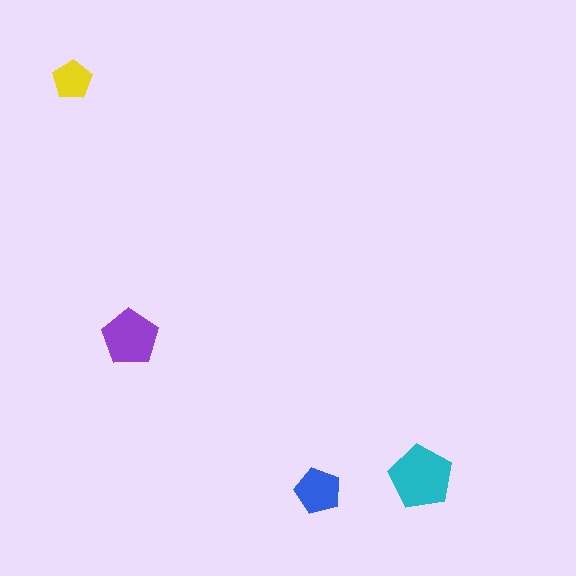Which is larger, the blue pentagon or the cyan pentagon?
The cyan one.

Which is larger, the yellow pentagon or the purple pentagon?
The purple one.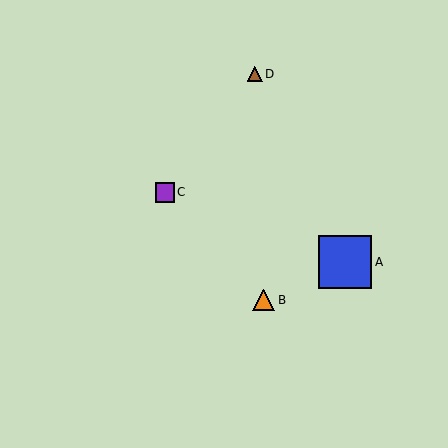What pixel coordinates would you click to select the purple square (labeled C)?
Click at (165, 193) to select the purple square C.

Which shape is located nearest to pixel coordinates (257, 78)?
The brown triangle (labeled D) at (255, 74) is nearest to that location.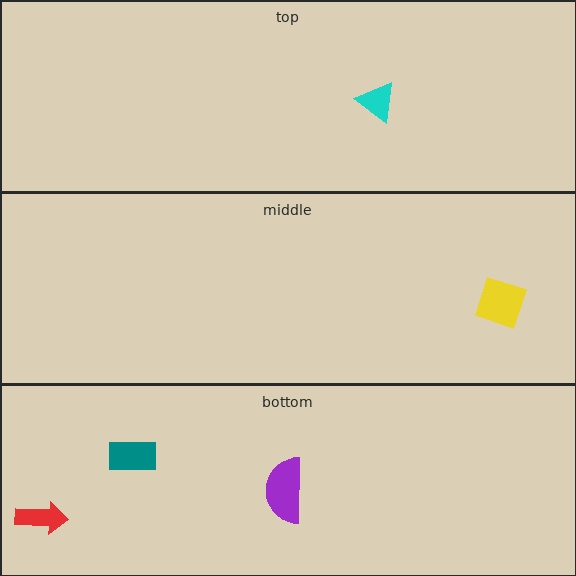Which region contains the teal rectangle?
The bottom region.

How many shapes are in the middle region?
1.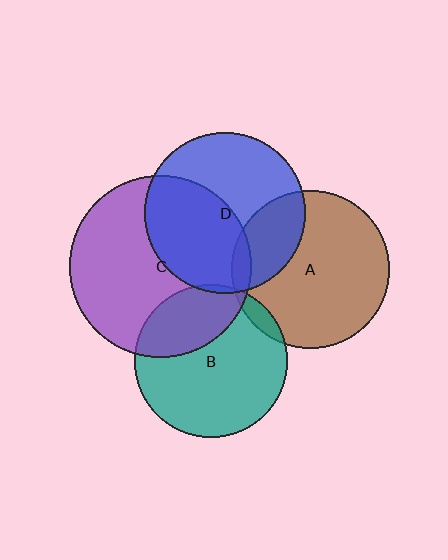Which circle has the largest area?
Circle C (purple).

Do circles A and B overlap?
Yes.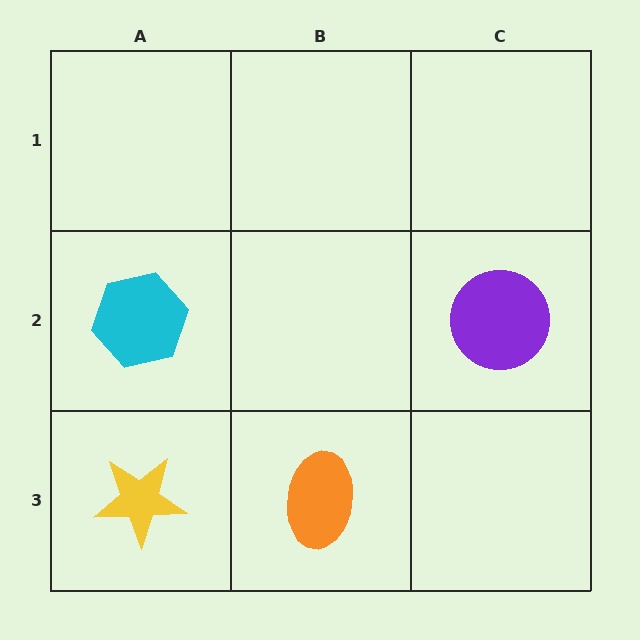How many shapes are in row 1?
0 shapes.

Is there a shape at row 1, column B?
No, that cell is empty.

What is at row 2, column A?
A cyan hexagon.